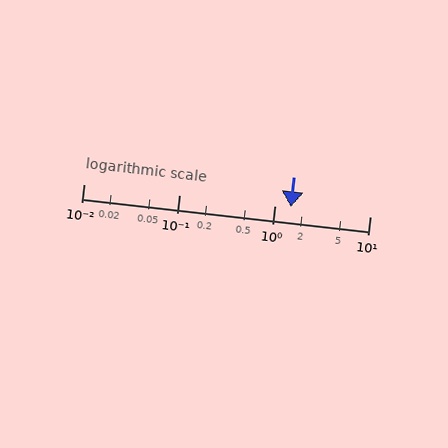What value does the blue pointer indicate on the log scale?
The pointer indicates approximately 1.5.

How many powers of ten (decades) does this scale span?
The scale spans 3 decades, from 0.01 to 10.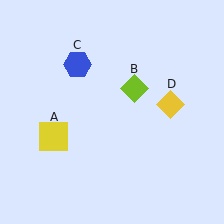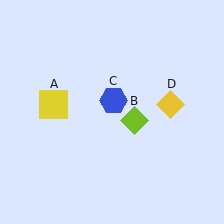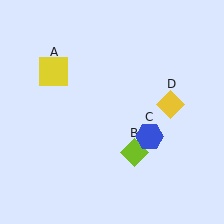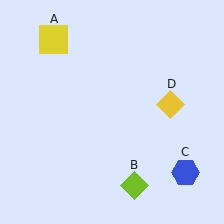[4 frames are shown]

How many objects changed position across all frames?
3 objects changed position: yellow square (object A), lime diamond (object B), blue hexagon (object C).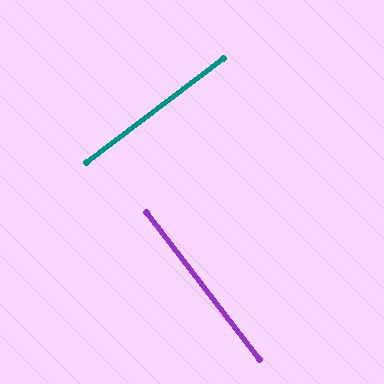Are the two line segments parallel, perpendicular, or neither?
Perpendicular — they meet at approximately 90°.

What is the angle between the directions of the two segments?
Approximately 90 degrees.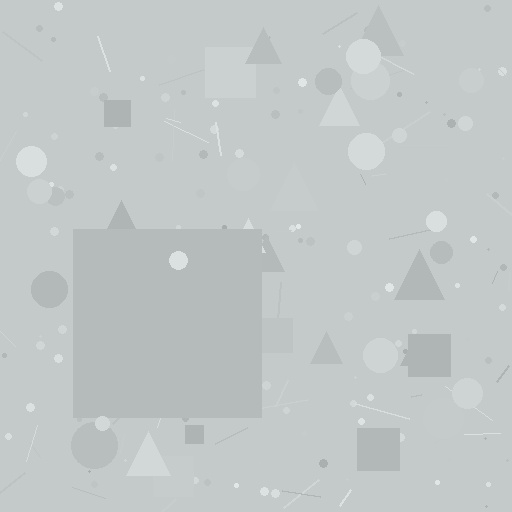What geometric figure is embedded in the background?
A square is embedded in the background.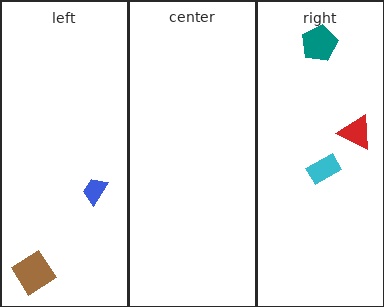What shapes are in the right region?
The teal pentagon, the cyan rectangle, the red triangle.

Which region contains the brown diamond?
The left region.